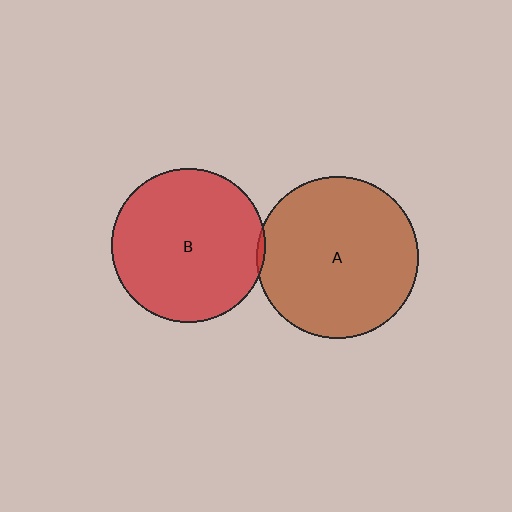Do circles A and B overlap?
Yes.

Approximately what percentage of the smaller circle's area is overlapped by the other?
Approximately 5%.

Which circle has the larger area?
Circle A (brown).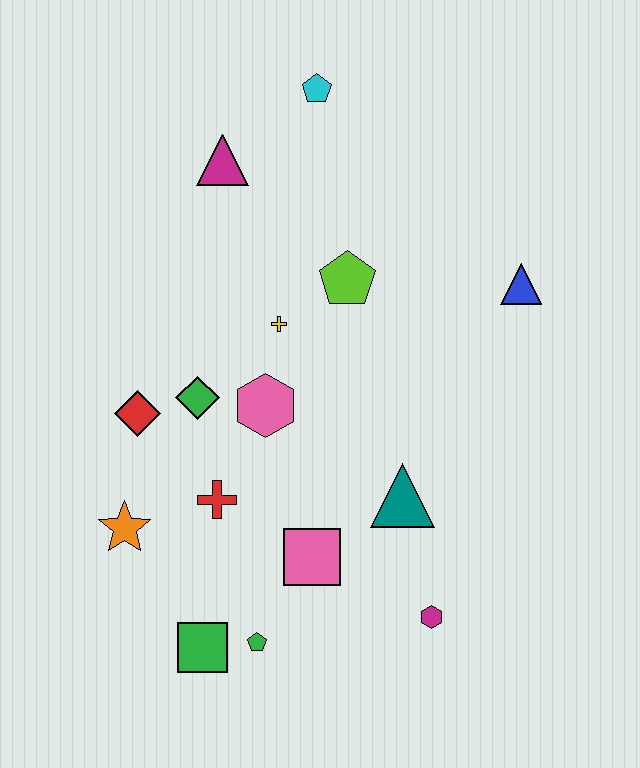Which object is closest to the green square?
The green pentagon is closest to the green square.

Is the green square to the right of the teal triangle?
No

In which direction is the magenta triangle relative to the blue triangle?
The magenta triangle is to the left of the blue triangle.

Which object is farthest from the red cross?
The cyan pentagon is farthest from the red cross.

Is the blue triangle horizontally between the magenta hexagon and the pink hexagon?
No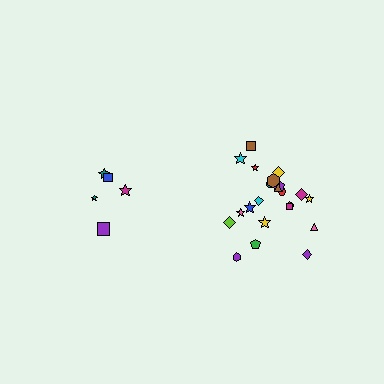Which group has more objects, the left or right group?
The right group.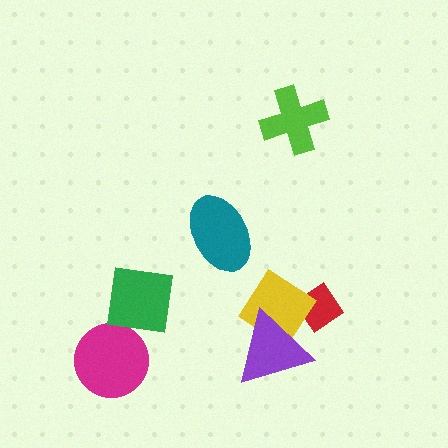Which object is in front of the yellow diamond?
The purple triangle is in front of the yellow diamond.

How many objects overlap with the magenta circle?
1 object overlaps with the magenta circle.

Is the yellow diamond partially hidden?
Yes, it is partially covered by another shape.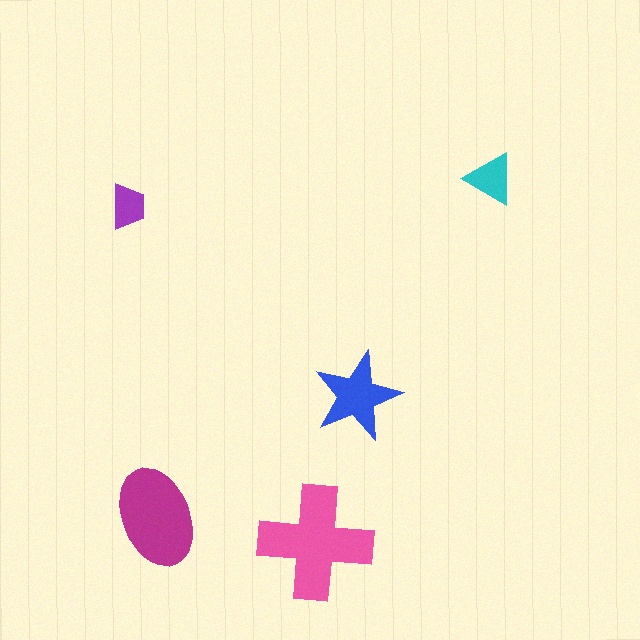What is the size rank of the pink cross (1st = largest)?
1st.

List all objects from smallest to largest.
The purple trapezoid, the cyan triangle, the blue star, the magenta ellipse, the pink cross.